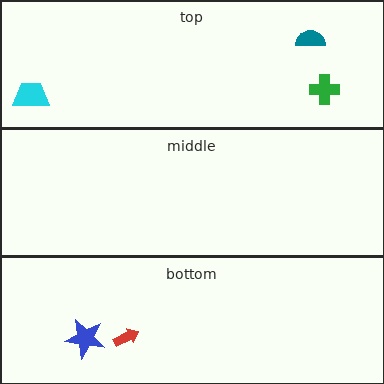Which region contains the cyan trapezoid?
The top region.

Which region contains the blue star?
The bottom region.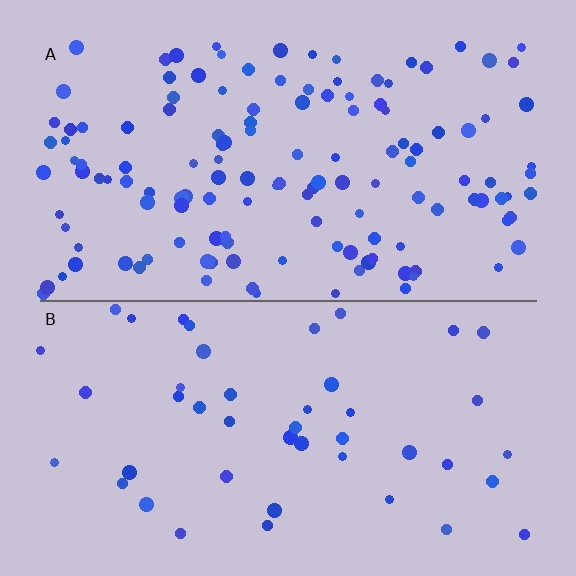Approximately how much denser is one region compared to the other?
Approximately 3.0× — region A over region B.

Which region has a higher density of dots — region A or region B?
A (the top).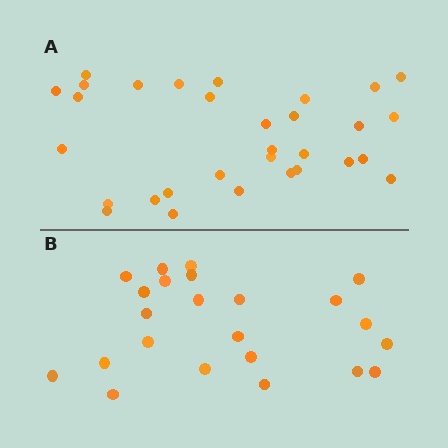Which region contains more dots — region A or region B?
Region A (the top region) has more dots.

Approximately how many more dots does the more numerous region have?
Region A has roughly 8 or so more dots than region B.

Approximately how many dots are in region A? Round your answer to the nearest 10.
About 30 dots. (The exact count is 31, which rounds to 30.)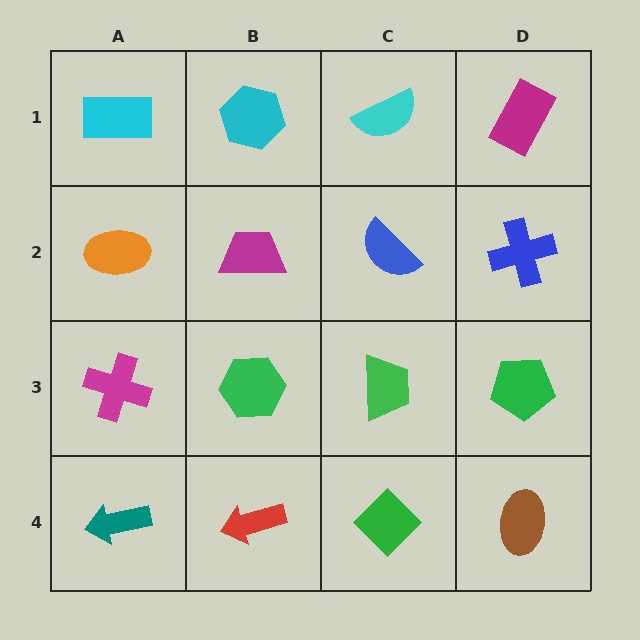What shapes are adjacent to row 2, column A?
A cyan rectangle (row 1, column A), a magenta cross (row 3, column A), a magenta trapezoid (row 2, column B).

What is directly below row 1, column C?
A blue semicircle.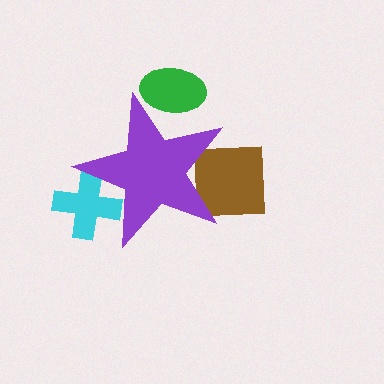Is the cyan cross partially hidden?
Yes, the cyan cross is partially hidden behind the purple star.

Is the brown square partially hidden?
Yes, the brown square is partially hidden behind the purple star.